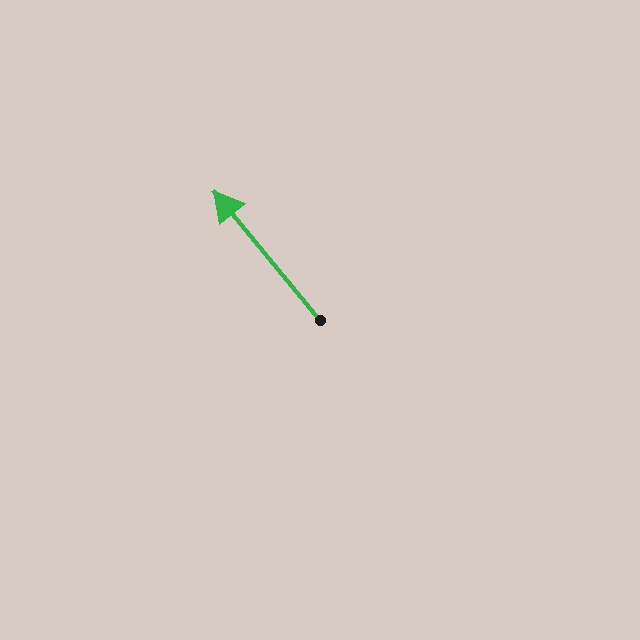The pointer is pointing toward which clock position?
Roughly 11 o'clock.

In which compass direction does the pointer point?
Northwest.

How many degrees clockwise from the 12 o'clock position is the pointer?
Approximately 321 degrees.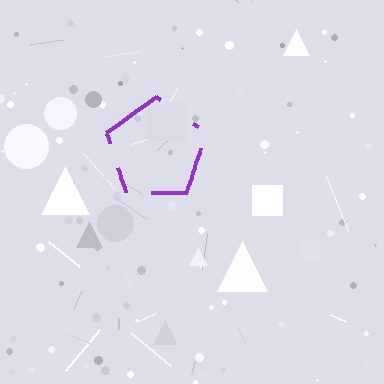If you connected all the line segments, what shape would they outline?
They would outline a pentagon.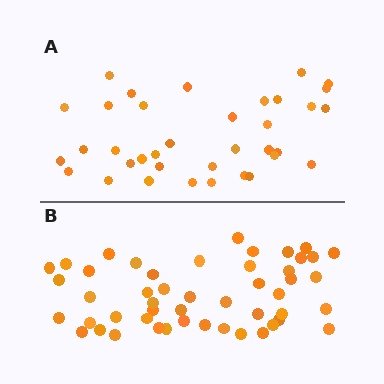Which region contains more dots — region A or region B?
Region B (the bottom region) has more dots.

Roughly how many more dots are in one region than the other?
Region B has approximately 15 more dots than region A.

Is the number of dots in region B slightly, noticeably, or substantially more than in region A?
Region B has noticeably more, but not dramatically so. The ratio is roughly 1.4 to 1.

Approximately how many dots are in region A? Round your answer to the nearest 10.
About 40 dots. (The exact count is 36, which rounds to 40.)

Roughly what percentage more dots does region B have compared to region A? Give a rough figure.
About 35% more.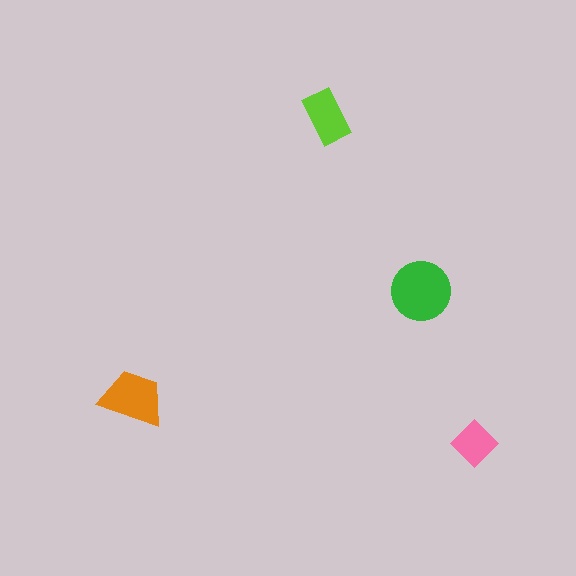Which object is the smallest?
The pink diamond.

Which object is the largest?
The green circle.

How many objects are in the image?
There are 4 objects in the image.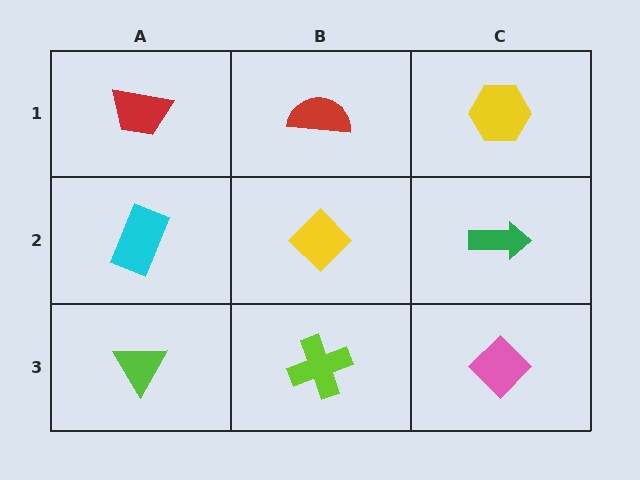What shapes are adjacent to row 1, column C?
A green arrow (row 2, column C), a red semicircle (row 1, column B).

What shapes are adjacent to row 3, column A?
A cyan rectangle (row 2, column A), a lime cross (row 3, column B).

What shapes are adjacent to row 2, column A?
A red trapezoid (row 1, column A), a lime triangle (row 3, column A), a yellow diamond (row 2, column B).